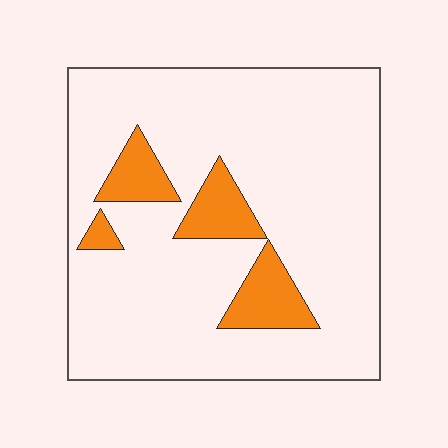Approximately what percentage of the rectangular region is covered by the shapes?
Approximately 15%.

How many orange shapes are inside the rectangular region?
4.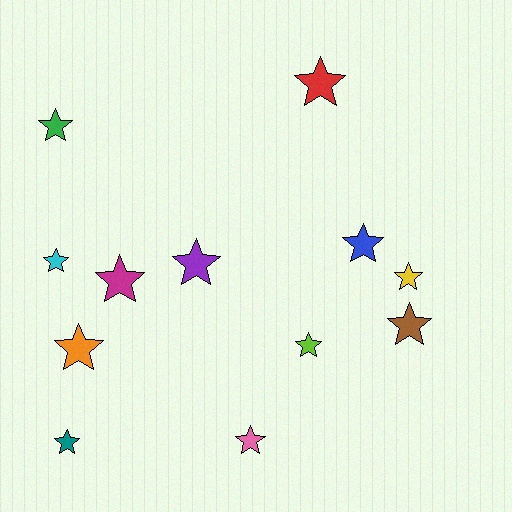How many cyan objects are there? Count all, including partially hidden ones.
There is 1 cyan object.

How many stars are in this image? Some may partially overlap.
There are 12 stars.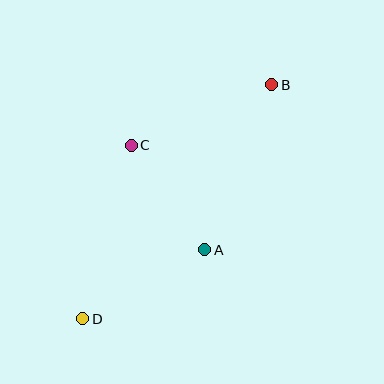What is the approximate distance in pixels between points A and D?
The distance between A and D is approximately 140 pixels.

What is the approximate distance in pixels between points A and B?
The distance between A and B is approximately 178 pixels.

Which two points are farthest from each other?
Points B and D are farthest from each other.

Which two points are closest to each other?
Points A and C are closest to each other.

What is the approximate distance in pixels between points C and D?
The distance between C and D is approximately 180 pixels.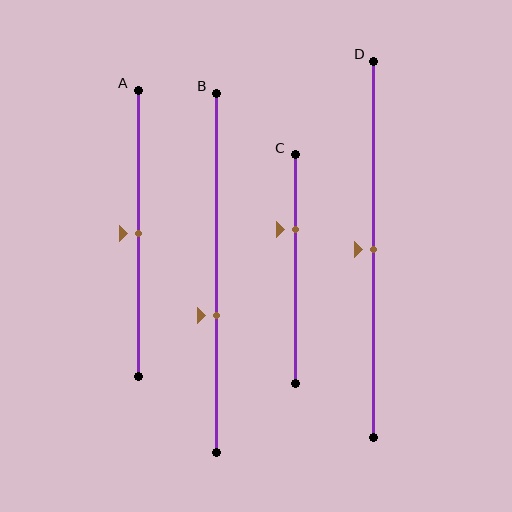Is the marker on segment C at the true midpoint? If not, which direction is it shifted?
No, the marker on segment C is shifted upward by about 17% of the segment length.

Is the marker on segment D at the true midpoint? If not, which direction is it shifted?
Yes, the marker on segment D is at the true midpoint.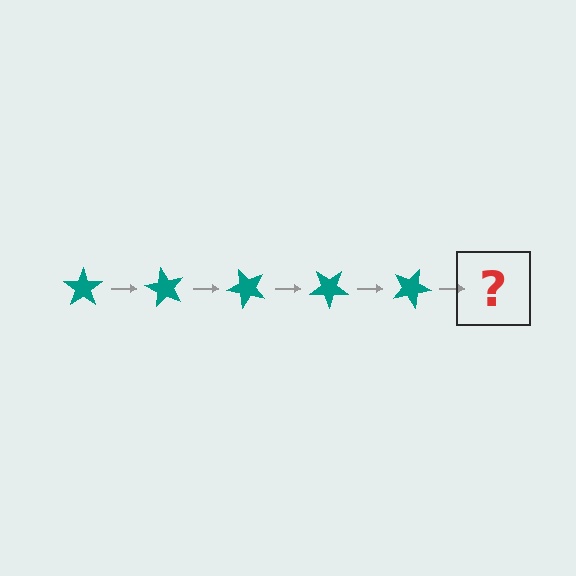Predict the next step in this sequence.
The next step is a teal star rotated 300 degrees.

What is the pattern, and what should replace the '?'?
The pattern is that the star rotates 60 degrees each step. The '?' should be a teal star rotated 300 degrees.